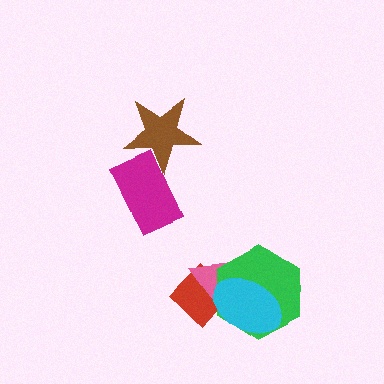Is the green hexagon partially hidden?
Yes, it is partially covered by another shape.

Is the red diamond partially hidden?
Yes, it is partially covered by another shape.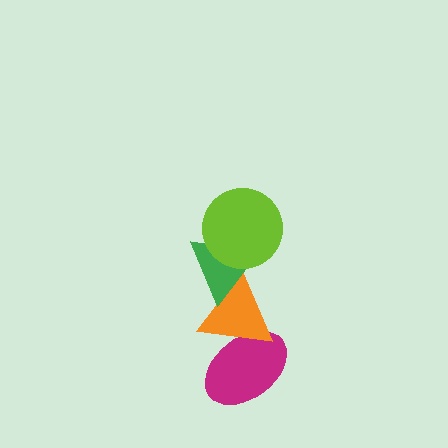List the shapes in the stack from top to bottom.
From top to bottom: the lime circle, the green triangle, the orange triangle, the magenta ellipse.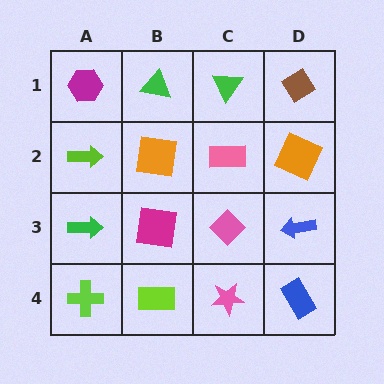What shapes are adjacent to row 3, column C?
A pink rectangle (row 2, column C), a pink star (row 4, column C), a magenta square (row 3, column B), a blue arrow (row 3, column D).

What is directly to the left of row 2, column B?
A lime arrow.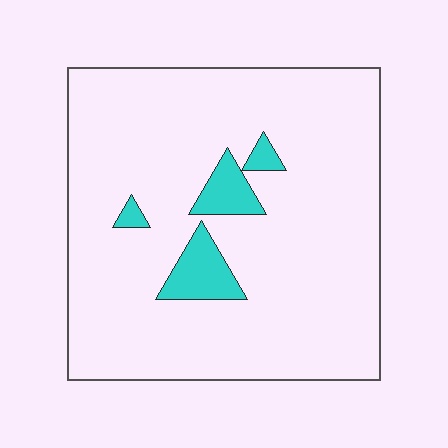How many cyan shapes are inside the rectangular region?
4.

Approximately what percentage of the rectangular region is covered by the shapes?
Approximately 10%.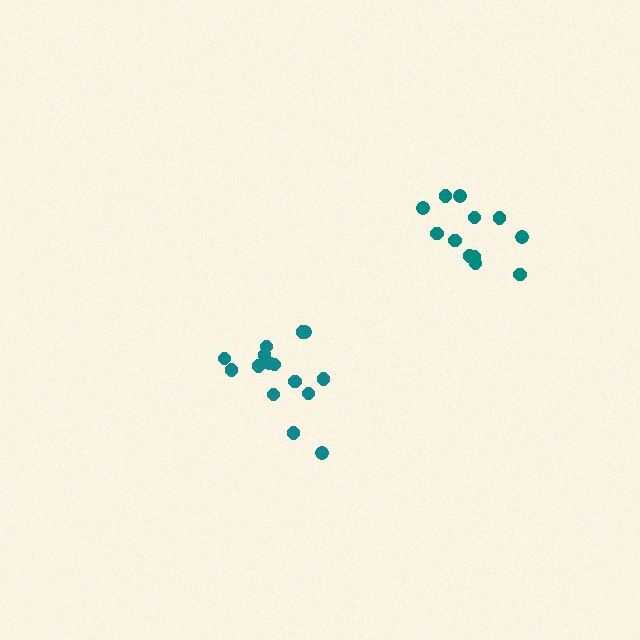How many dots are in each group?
Group 1: 12 dots, Group 2: 15 dots (27 total).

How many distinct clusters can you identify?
There are 2 distinct clusters.